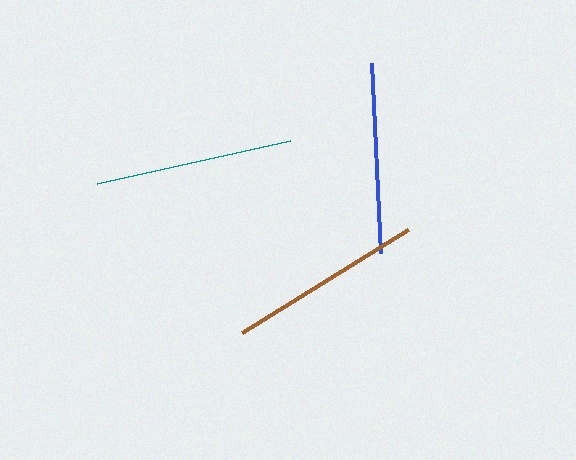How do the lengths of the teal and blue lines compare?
The teal and blue lines are approximately the same length.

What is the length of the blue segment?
The blue segment is approximately 190 pixels long.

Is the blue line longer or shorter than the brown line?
The brown line is longer than the blue line.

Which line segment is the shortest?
The blue line is the shortest at approximately 190 pixels.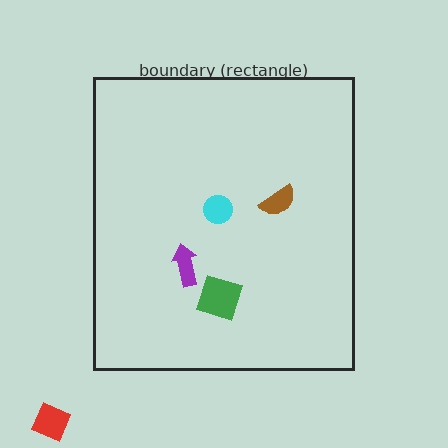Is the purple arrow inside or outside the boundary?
Inside.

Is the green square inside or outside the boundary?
Inside.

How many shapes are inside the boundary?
4 inside, 1 outside.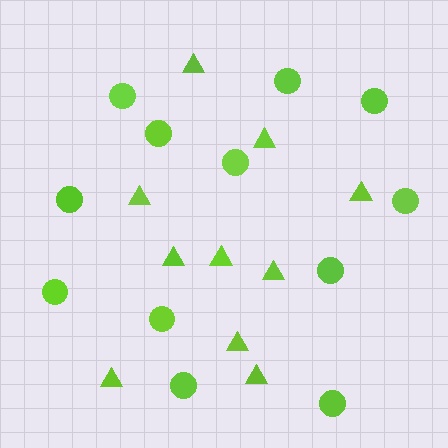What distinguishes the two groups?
There are 2 groups: one group of circles (12) and one group of triangles (10).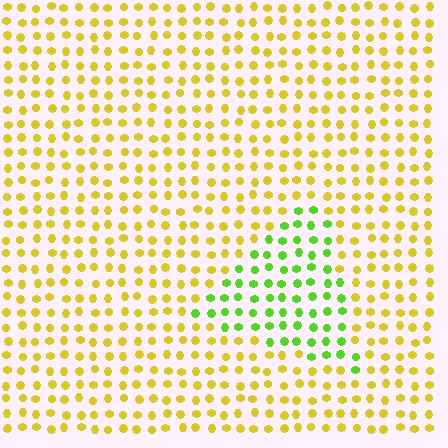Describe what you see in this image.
The image is filled with small yellow elements in a uniform arrangement. A triangle-shaped region is visible where the elements are tinted to a slightly different hue, forming a subtle color boundary.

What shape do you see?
I see a triangle.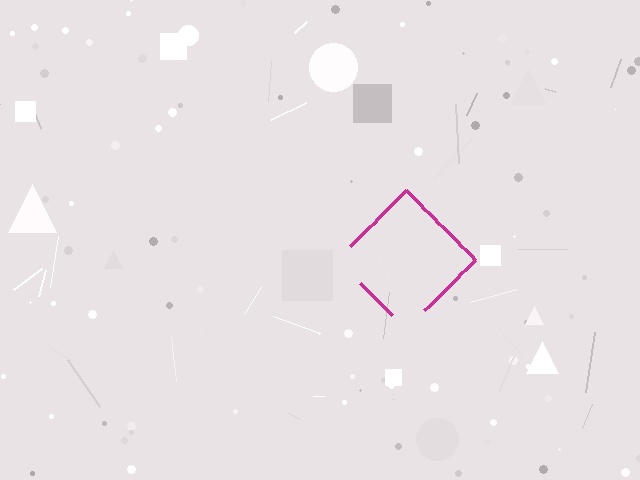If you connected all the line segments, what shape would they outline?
They would outline a diamond.